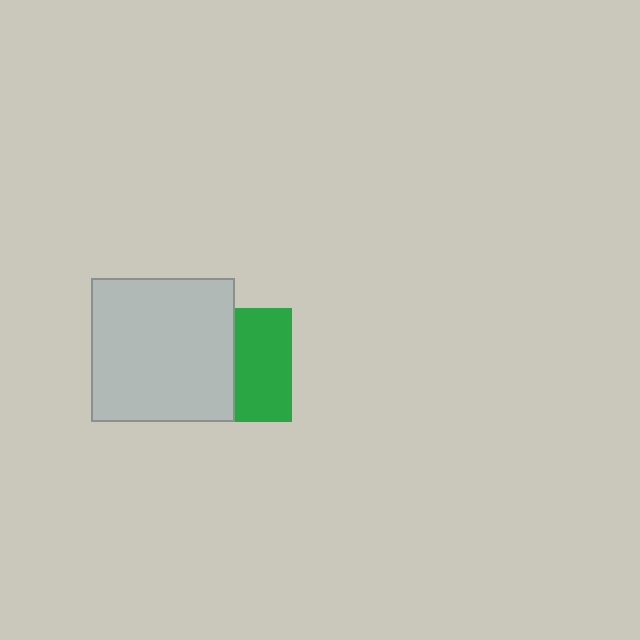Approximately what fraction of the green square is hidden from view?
Roughly 51% of the green square is hidden behind the light gray square.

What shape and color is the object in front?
The object in front is a light gray square.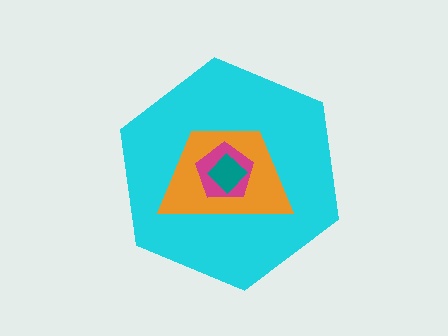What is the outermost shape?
The cyan hexagon.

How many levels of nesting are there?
4.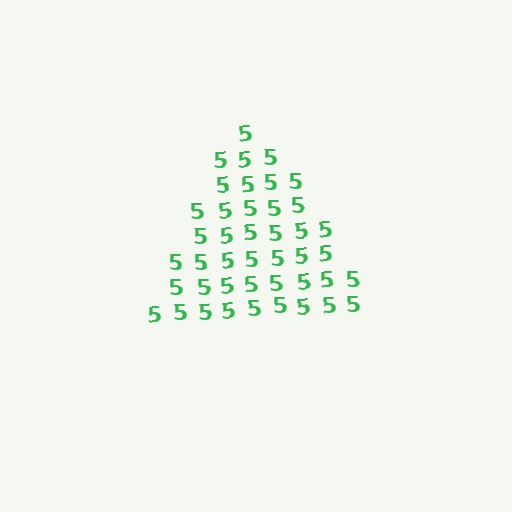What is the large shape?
The large shape is a triangle.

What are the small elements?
The small elements are digit 5's.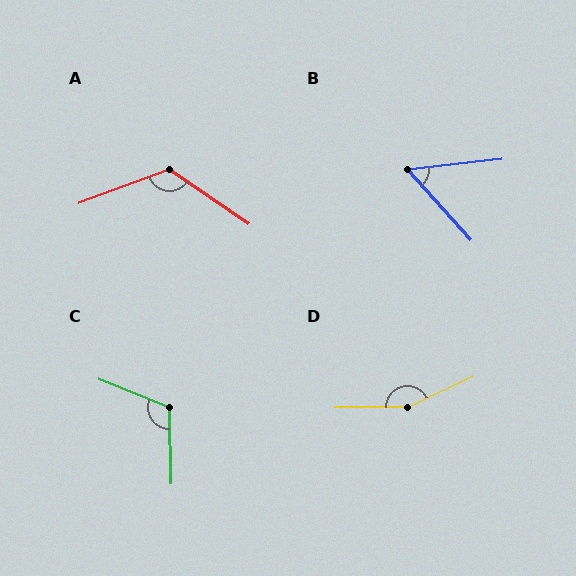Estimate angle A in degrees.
Approximately 126 degrees.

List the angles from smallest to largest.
B (55°), C (113°), A (126°), D (155°).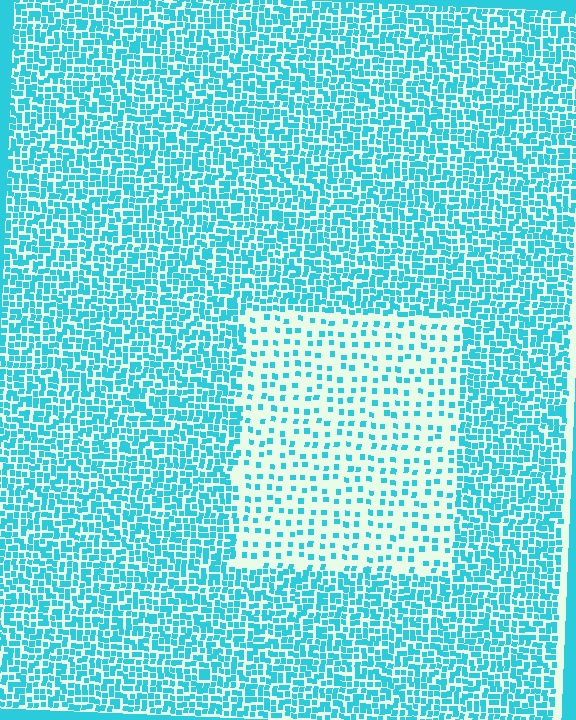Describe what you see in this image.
The image contains small cyan elements arranged at two different densities. A rectangle-shaped region is visible where the elements are less densely packed than the surrounding area.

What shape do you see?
I see a rectangle.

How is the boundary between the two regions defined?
The boundary is defined by a change in element density (approximately 2.7x ratio). All elements are the same color, size, and shape.